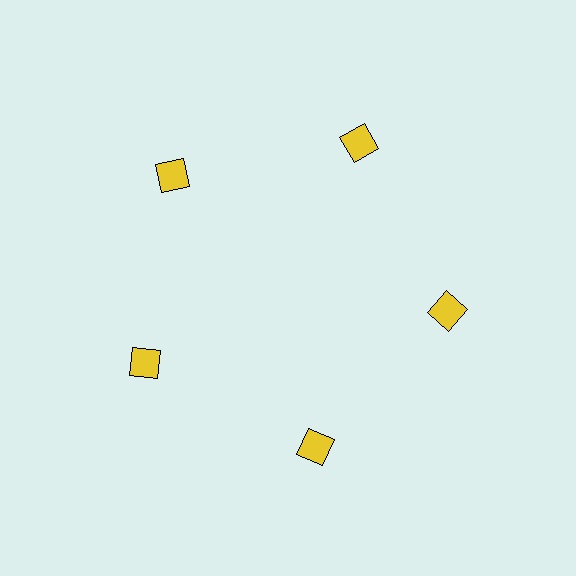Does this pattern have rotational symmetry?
Yes, this pattern has 5-fold rotational symmetry. It looks the same after rotating 72 degrees around the center.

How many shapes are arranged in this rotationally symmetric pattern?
There are 5 shapes, arranged in 5 groups of 1.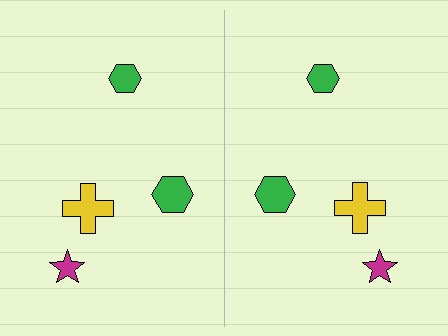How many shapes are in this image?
There are 8 shapes in this image.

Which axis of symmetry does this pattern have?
The pattern has a vertical axis of symmetry running through the center of the image.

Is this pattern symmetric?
Yes, this pattern has bilateral (reflection) symmetry.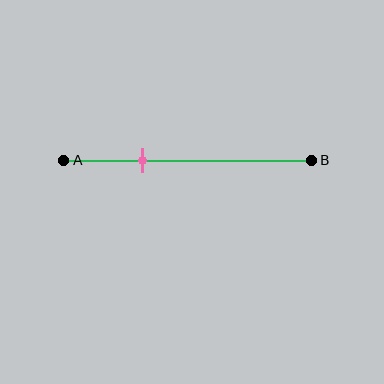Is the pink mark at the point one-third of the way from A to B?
Yes, the mark is approximately at the one-third point.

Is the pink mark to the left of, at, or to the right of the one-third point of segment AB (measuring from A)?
The pink mark is approximately at the one-third point of segment AB.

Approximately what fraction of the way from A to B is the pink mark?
The pink mark is approximately 30% of the way from A to B.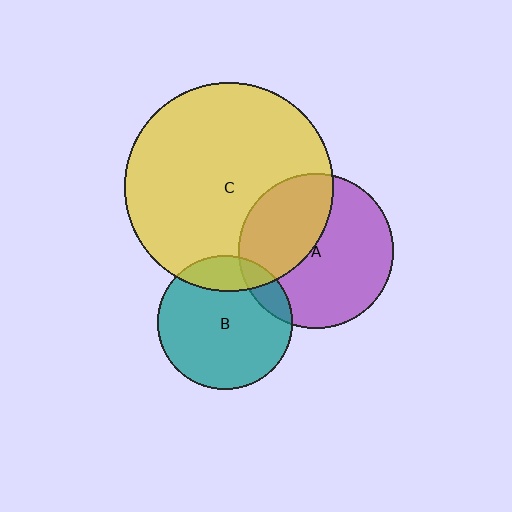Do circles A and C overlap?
Yes.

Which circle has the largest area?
Circle C (yellow).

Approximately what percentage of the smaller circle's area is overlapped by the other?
Approximately 40%.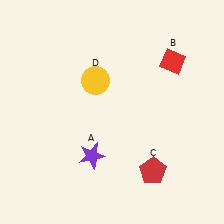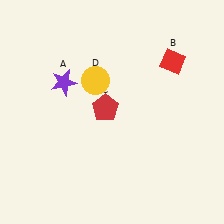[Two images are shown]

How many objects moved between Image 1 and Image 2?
2 objects moved between the two images.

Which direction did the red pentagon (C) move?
The red pentagon (C) moved up.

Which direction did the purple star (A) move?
The purple star (A) moved up.